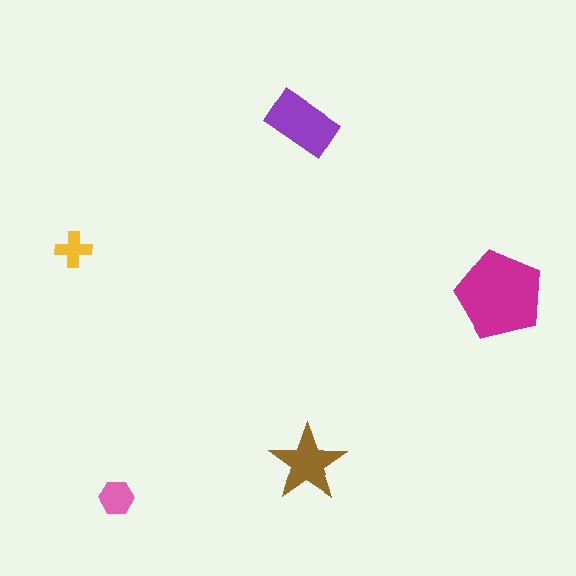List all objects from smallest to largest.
The yellow cross, the pink hexagon, the brown star, the purple rectangle, the magenta pentagon.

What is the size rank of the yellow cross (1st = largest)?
5th.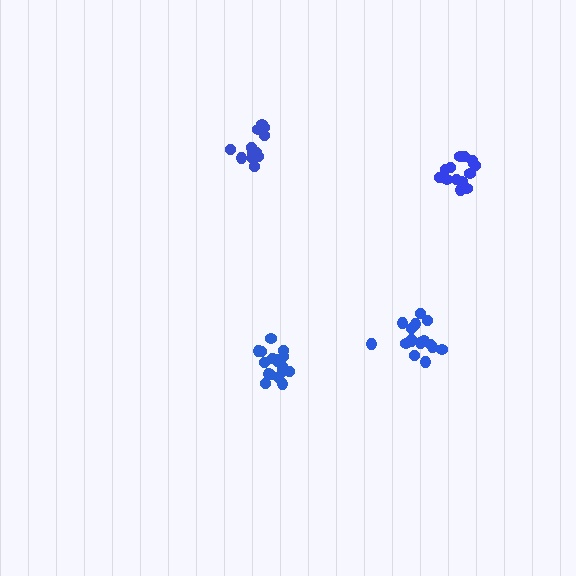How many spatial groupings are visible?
There are 4 spatial groupings.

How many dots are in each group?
Group 1: 16 dots, Group 2: 17 dots, Group 3: 15 dots, Group 4: 13 dots (61 total).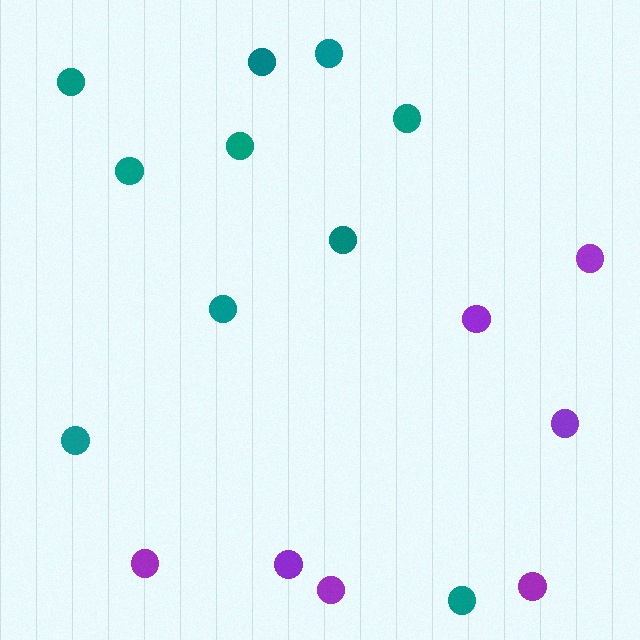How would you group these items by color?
There are 2 groups: one group of teal circles (10) and one group of purple circles (7).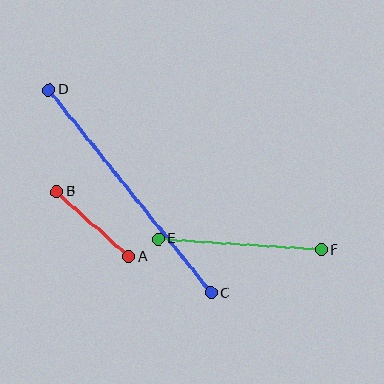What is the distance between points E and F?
The distance is approximately 163 pixels.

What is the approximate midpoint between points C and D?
The midpoint is at approximately (130, 191) pixels.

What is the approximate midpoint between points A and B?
The midpoint is at approximately (93, 224) pixels.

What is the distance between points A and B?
The distance is approximately 97 pixels.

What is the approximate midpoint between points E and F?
The midpoint is at approximately (240, 244) pixels.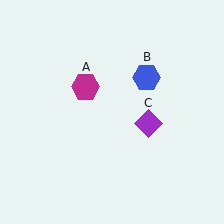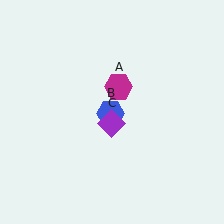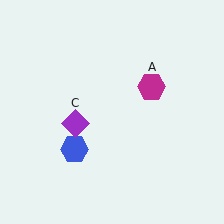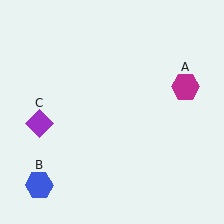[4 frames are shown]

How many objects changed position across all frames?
3 objects changed position: magenta hexagon (object A), blue hexagon (object B), purple diamond (object C).